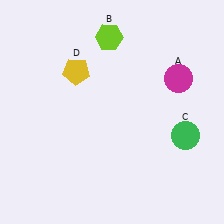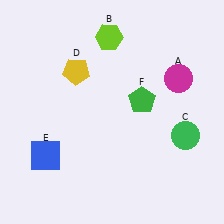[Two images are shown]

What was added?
A blue square (E), a green pentagon (F) were added in Image 2.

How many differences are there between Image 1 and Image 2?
There are 2 differences between the two images.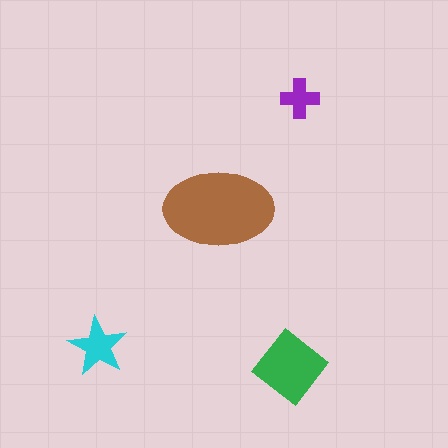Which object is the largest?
The brown ellipse.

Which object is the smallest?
The purple cross.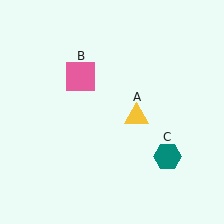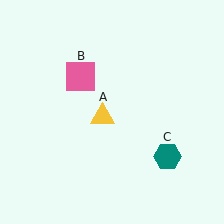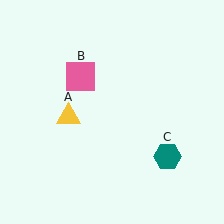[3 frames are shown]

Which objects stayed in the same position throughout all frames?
Pink square (object B) and teal hexagon (object C) remained stationary.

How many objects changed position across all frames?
1 object changed position: yellow triangle (object A).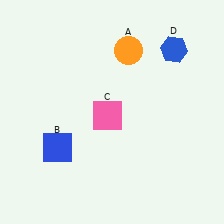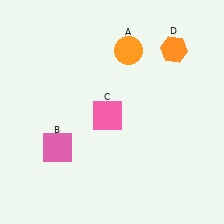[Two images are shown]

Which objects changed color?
B changed from blue to pink. D changed from blue to orange.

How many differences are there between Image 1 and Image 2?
There are 2 differences between the two images.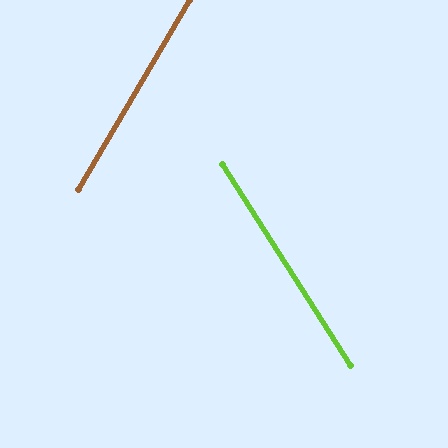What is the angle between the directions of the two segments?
Approximately 63 degrees.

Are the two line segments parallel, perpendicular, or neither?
Neither parallel nor perpendicular — they differ by about 63°.